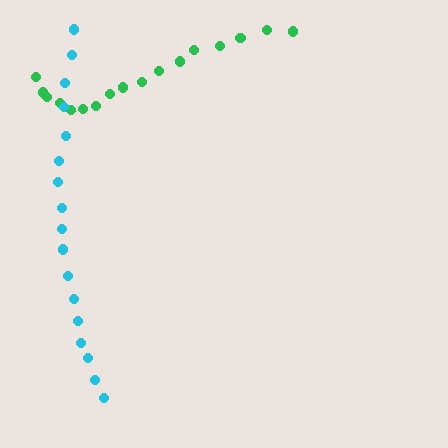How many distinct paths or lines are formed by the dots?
There are 2 distinct paths.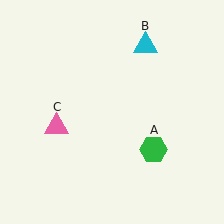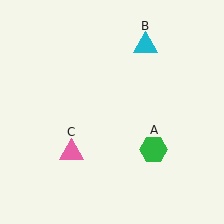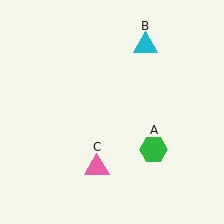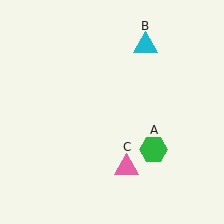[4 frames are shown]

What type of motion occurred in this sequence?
The pink triangle (object C) rotated counterclockwise around the center of the scene.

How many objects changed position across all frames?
1 object changed position: pink triangle (object C).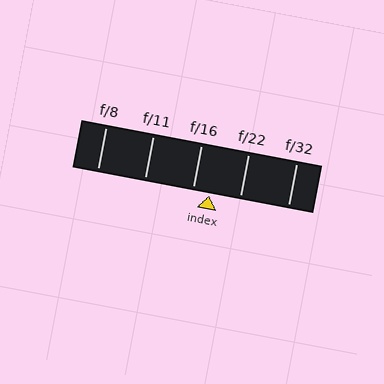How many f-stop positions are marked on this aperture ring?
There are 5 f-stop positions marked.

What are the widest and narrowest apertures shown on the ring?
The widest aperture shown is f/8 and the narrowest is f/32.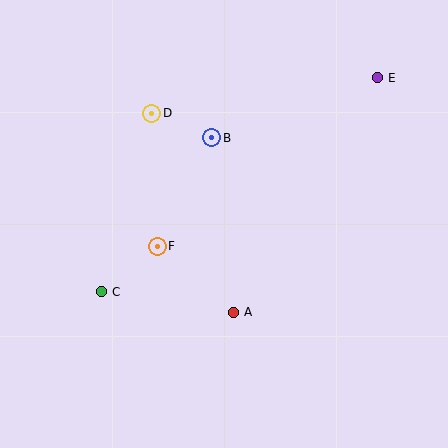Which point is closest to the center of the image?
Point F at (157, 246) is closest to the center.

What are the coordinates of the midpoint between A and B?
The midpoint between A and B is at (222, 225).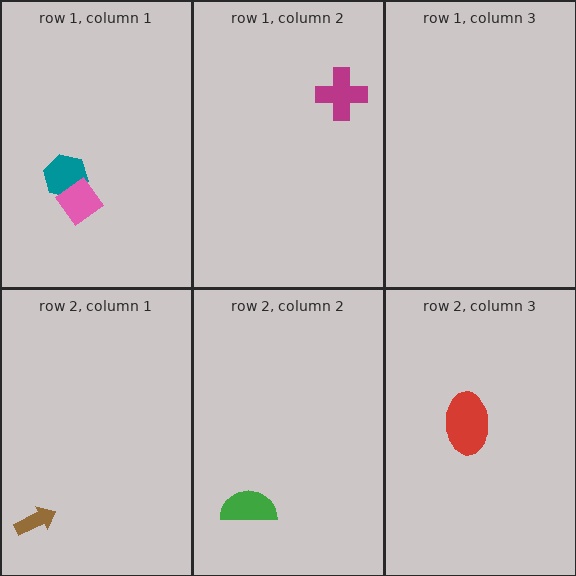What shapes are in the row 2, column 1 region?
The brown arrow.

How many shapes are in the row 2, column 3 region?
1.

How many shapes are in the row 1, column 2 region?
1.